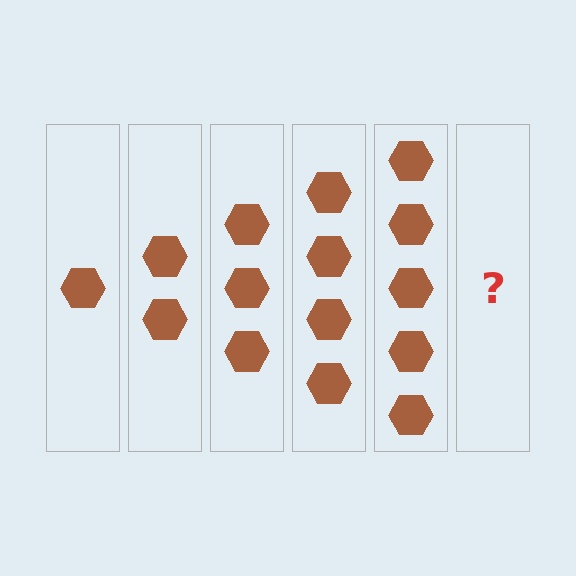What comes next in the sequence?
The next element should be 6 hexagons.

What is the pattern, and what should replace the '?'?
The pattern is that each step adds one more hexagon. The '?' should be 6 hexagons.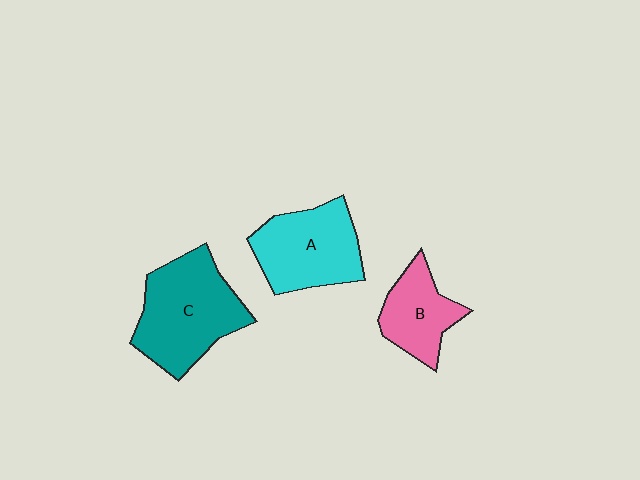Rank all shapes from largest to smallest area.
From largest to smallest: C (teal), A (cyan), B (pink).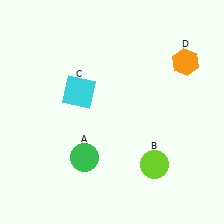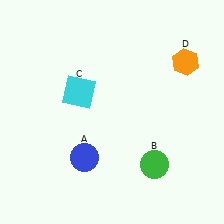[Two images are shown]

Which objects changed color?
A changed from green to blue. B changed from lime to green.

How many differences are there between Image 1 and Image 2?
There are 2 differences between the two images.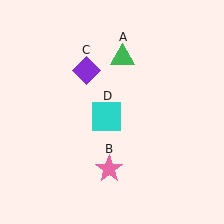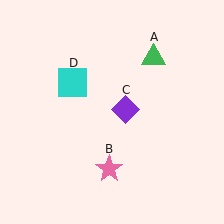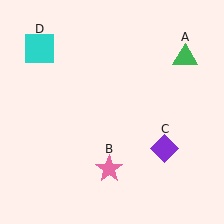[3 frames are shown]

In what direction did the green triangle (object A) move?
The green triangle (object A) moved right.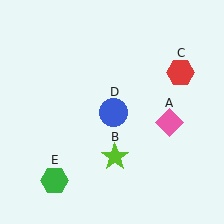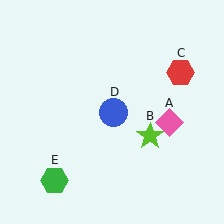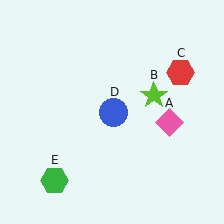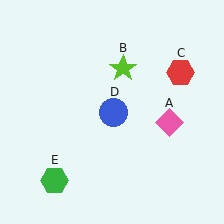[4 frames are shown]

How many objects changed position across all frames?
1 object changed position: lime star (object B).